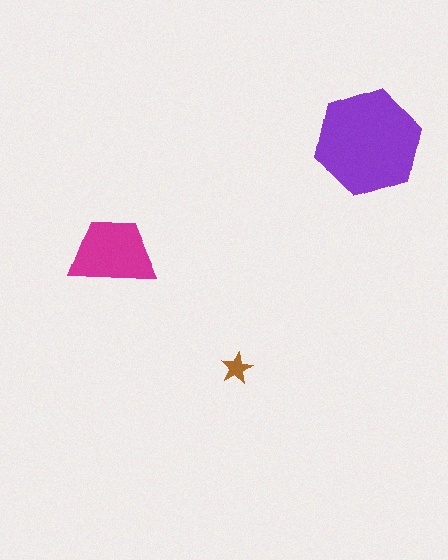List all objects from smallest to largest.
The brown star, the magenta trapezoid, the purple hexagon.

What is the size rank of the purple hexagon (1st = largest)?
1st.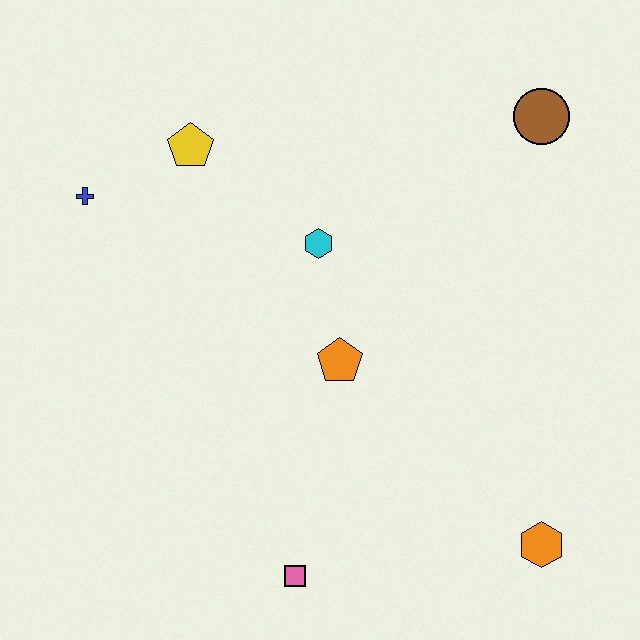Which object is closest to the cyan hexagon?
The orange pentagon is closest to the cyan hexagon.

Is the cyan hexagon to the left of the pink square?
No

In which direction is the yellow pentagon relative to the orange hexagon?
The yellow pentagon is above the orange hexagon.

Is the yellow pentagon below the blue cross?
No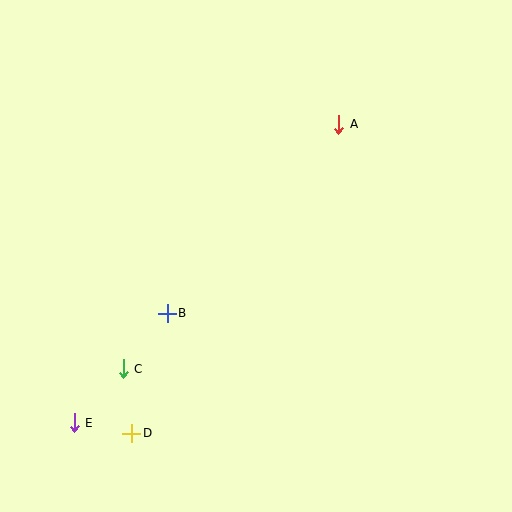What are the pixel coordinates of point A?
Point A is at (339, 124).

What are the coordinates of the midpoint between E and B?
The midpoint between E and B is at (121, 368).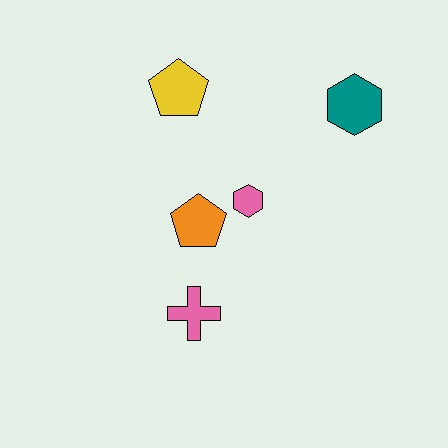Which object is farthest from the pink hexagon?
The teal hexagon is farthest from the pink hexagon.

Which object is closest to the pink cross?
The orange pentagon is closest to the pink cross.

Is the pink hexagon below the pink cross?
No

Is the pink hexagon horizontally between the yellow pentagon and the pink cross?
No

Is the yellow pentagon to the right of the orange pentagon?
No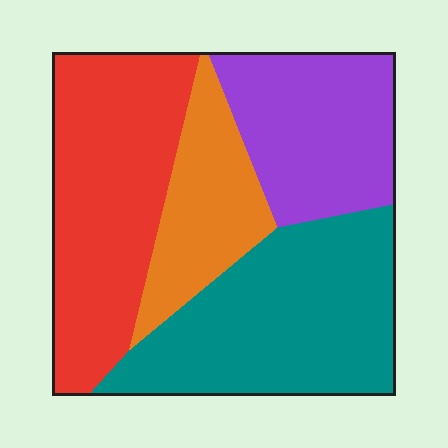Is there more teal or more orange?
Teal.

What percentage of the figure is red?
Red takes up about one third (1/3) of the figure.